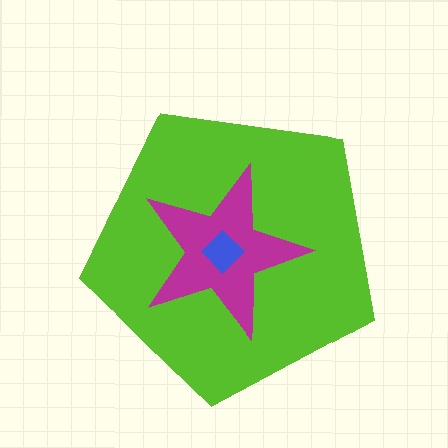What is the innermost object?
The blue diamond.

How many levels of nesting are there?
3.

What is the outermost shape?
The lime pentagon.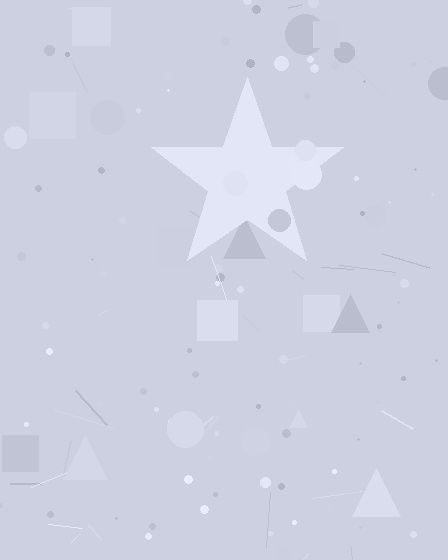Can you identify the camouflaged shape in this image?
The camouflaged shape is a star.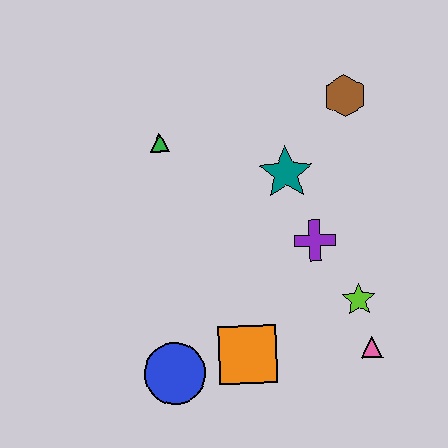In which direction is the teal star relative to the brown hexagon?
The teal star is below the brown hexagon.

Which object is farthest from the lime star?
The green triangle is farthest from the lime star.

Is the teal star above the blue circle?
Yes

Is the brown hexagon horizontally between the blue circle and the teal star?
No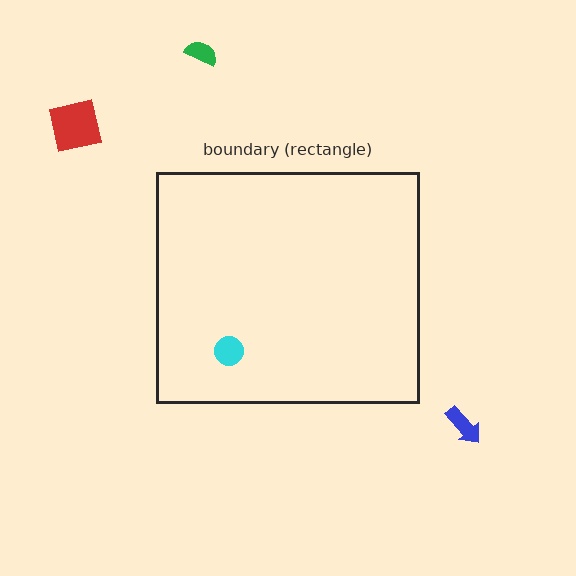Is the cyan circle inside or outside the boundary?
Inside.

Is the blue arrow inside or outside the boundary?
Outside.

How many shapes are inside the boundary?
1 inside, 3 outside.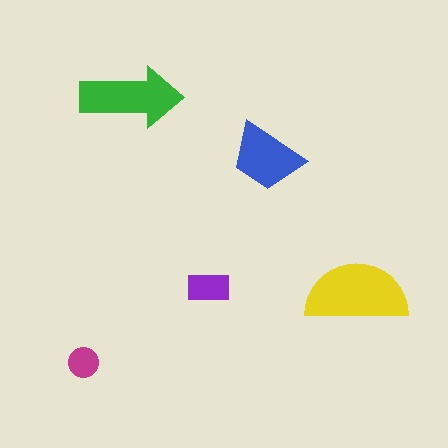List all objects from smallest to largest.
The magenta circle, the purple rectangle, the blue trapezoid, the green arrow, the yellow semicircle.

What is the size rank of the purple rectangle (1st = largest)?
4th.